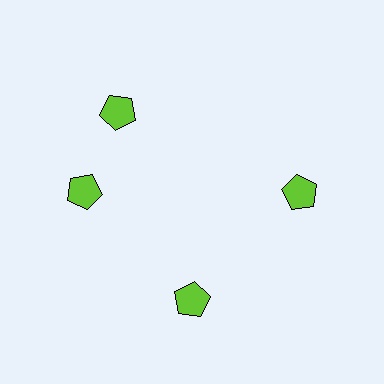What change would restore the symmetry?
The symmetry would be restored by rotating it back into even spacing with its neighbors so that all 4 pentagons sit at equal angles and equal distance from the center.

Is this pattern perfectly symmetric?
No. The 4 lime pentagons are arranged in a ring, but one element near the 12 o'clock position is rotated out of alignment along the ring, breaking the 4-fold rotational symmetry.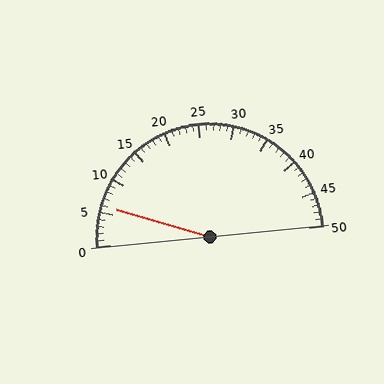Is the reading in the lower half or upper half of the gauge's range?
The reading is in the lower half of the range (0 to 50).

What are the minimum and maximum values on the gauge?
The gauge ranges from 0 to 50.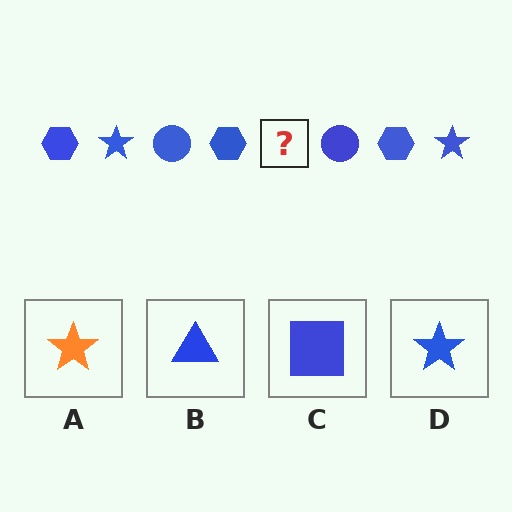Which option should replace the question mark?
Option D.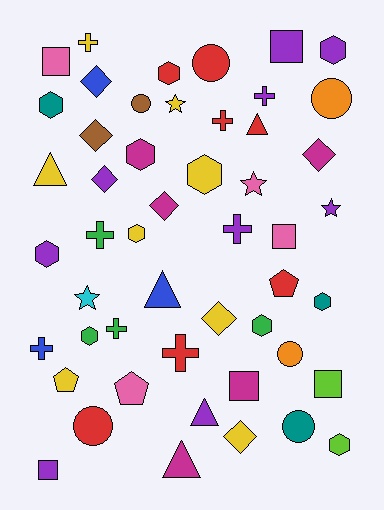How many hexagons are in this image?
There are 11 hexagons.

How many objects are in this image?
There are 50 objects.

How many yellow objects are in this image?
There are 8 yellow objects.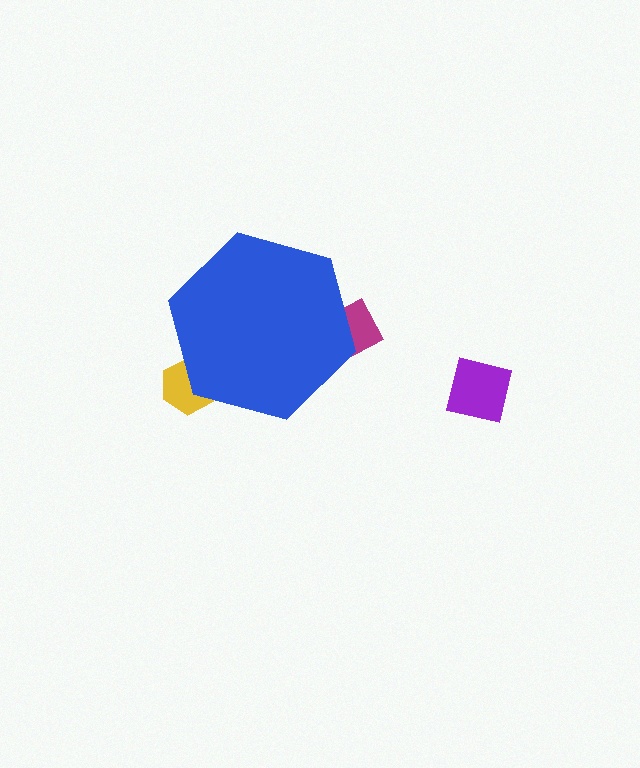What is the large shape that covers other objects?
A blue hexagon.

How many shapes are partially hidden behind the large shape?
2 shapes are partially hidden.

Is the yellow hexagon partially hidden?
Yes, the yellow hexagon is partially hidden behind the blue hexagon.